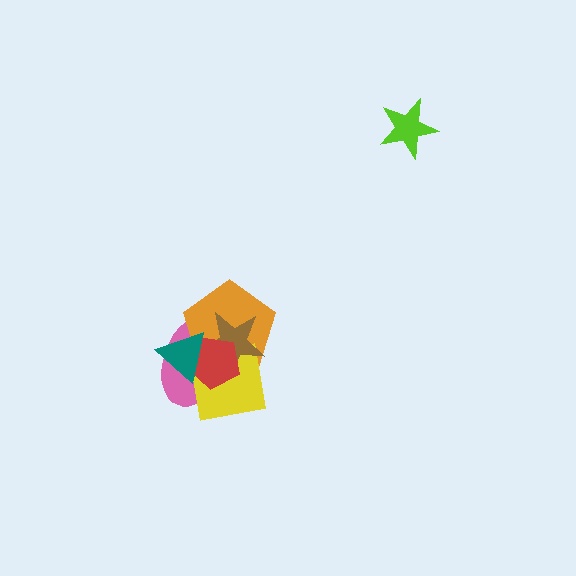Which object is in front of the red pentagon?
The teal triangle is in front of the red pentagon.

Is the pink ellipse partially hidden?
Yes, it is partially covered by another shape.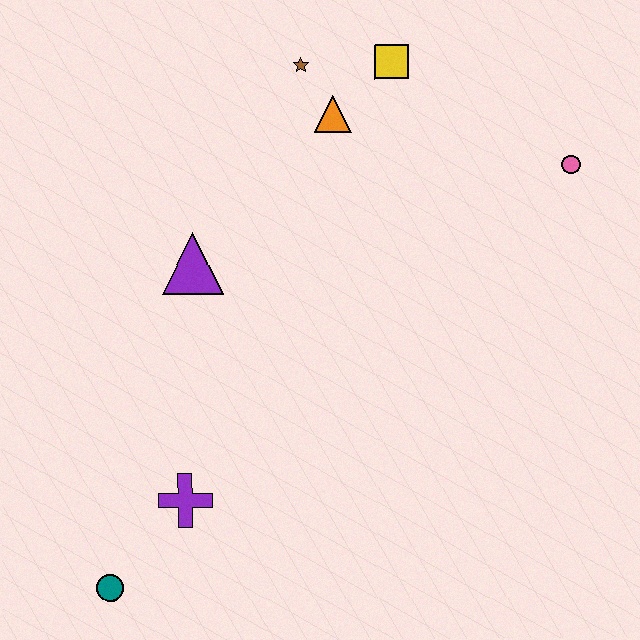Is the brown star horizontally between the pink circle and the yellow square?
No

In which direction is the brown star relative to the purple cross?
The brown star is above the purple cross.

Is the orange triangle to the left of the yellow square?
Yes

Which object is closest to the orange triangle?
The brown star is closest to the orange triangle.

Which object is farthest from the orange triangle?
The teal circle is farthest from the orange triangle.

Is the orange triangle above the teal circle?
Yes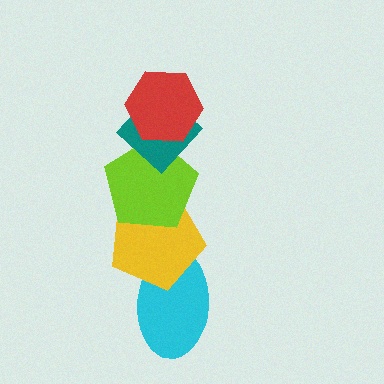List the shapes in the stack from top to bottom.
From top to bottom: the red hexagon, the teal diamond, the lime pentagon, the yellow pentagon, the cyan ellipse.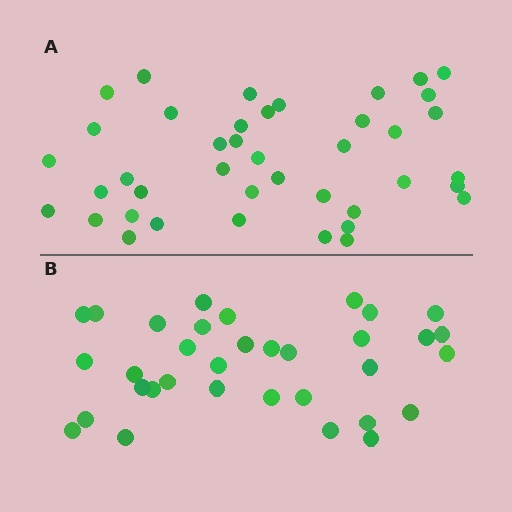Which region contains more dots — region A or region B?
Region A (the top region) has more dots.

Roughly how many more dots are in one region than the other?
Region A has roughly 8 or so more dots than region B.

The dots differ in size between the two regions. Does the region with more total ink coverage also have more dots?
No. Region B has more total ink coverage because its dots are larger, but region A actually contains more individual dots. Total area can be misleading — the number of items is what matters here.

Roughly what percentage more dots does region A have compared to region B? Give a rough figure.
About 20% more.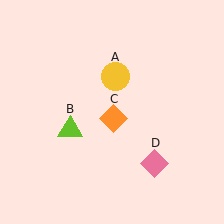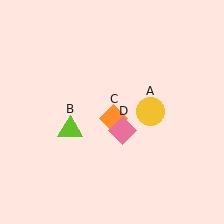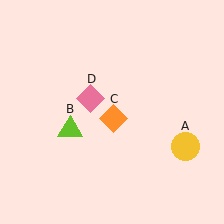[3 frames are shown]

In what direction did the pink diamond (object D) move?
The pink diamond (object D) moved up and to the left.